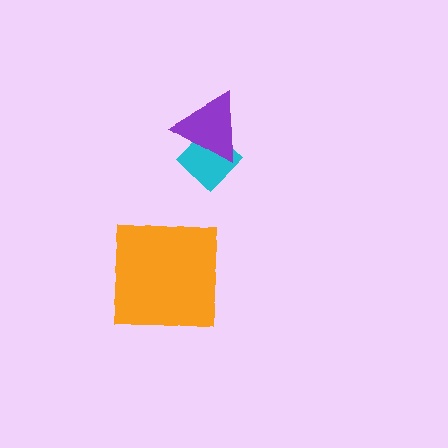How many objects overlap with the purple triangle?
1 object overlaps with the purple triangle.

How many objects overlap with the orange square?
0 objects overlap with the orange square.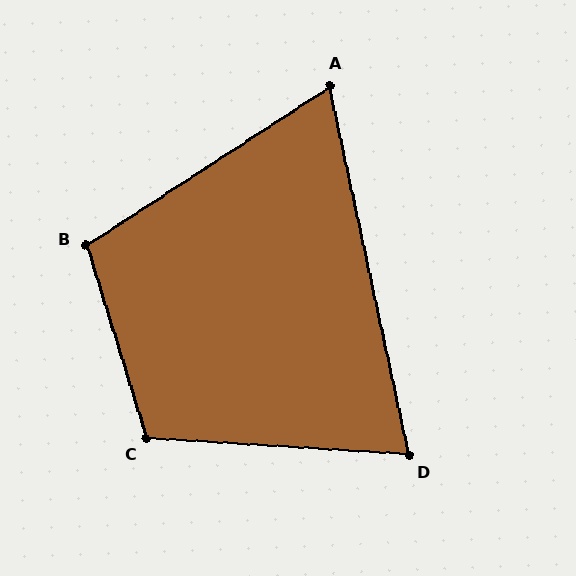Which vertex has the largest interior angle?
C, at approximately 111 degrees.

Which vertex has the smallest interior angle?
A, at approximately 69 degrees.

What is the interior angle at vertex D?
Approximately 74 degrees (acute).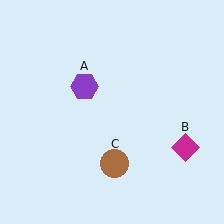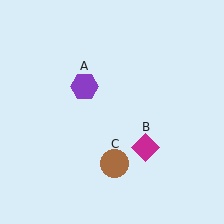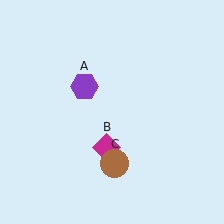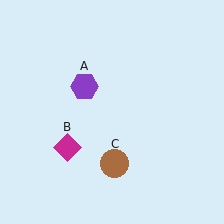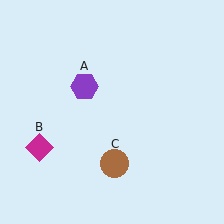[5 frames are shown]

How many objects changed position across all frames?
1 object changed position: magenta diamond (object B).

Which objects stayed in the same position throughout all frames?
Purple hexagon (object A) and brown circle (object C) remained stationary.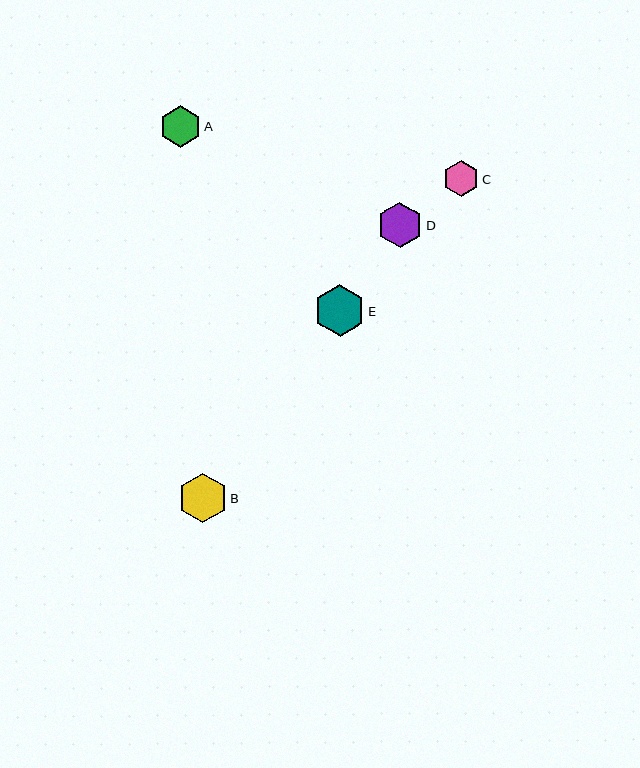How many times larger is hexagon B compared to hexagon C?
Hexagon B is approximately 1.4 times the size of hexagon C.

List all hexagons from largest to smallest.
From largest to smallest: E, B, D, A, C.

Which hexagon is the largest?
Hexagon E is the largest with a size of approximately 52 pixels.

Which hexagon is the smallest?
Hexagon C is the smallest with a size of approximately 36 pixels.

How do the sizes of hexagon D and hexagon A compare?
Hexagon D and hexagon A are approximately the same size.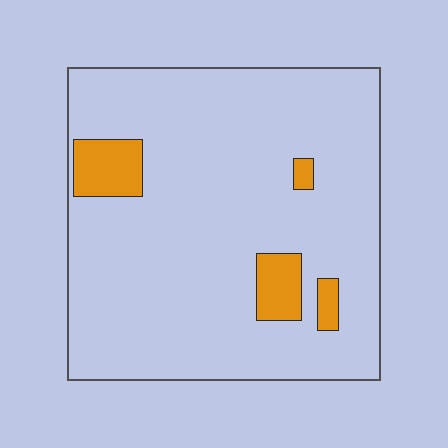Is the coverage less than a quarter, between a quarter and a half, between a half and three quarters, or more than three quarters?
Less than a quarter.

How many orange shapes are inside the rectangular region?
4.